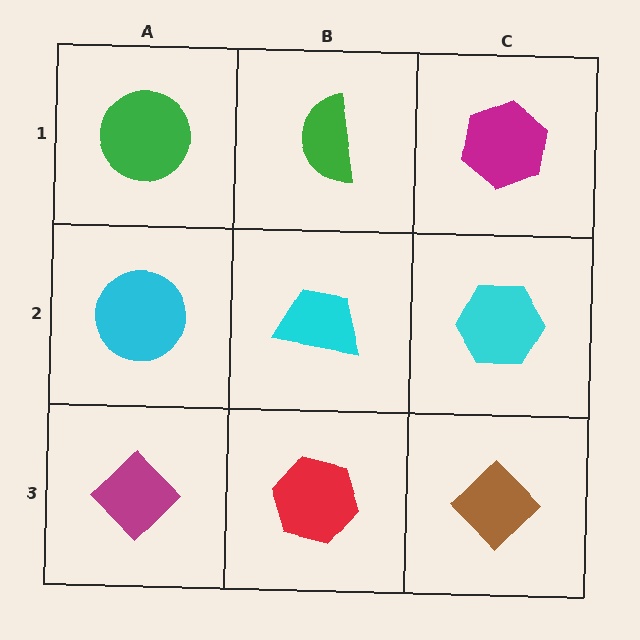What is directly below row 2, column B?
A red hexagon.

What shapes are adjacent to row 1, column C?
A cyan hexagon (row 2, column C), a green semicircle (row 1, column B).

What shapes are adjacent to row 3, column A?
A cyan circle (row 2, column A), a red hexagon (row 3, column B).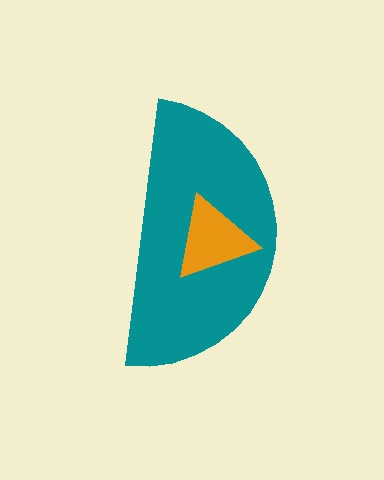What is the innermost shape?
The orange triangle.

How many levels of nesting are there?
2.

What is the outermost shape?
The teal semicircle.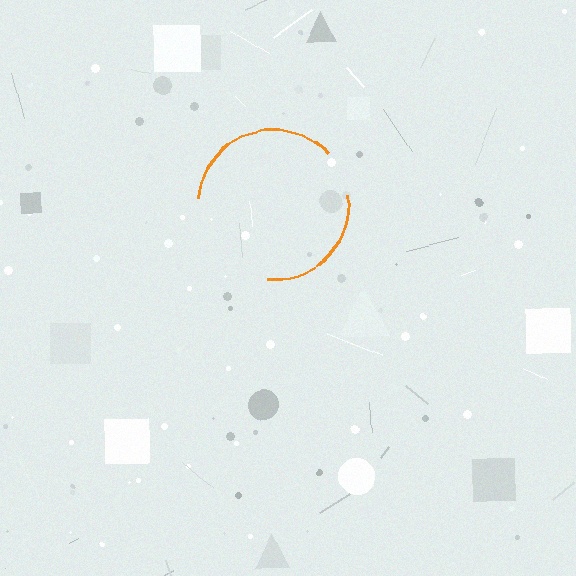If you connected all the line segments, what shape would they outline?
They would outline a circle.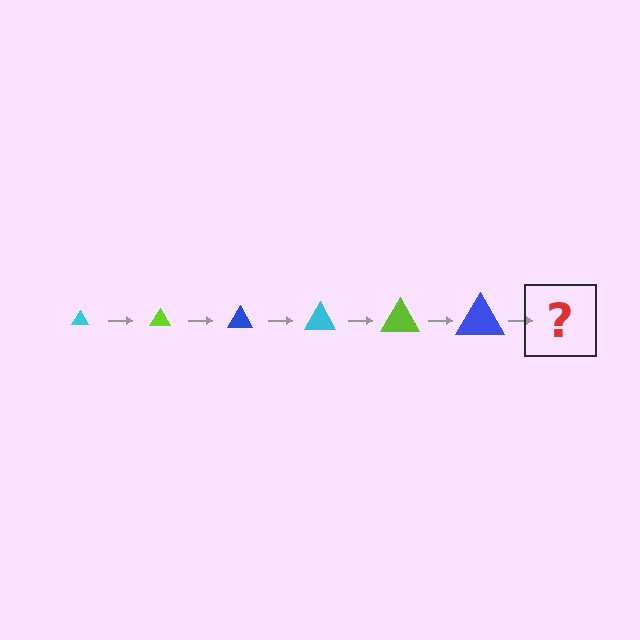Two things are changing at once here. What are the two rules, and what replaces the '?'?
The two rules are that the triangle grows larger each step and the color cycles through cyan, lime, and blue. The '?' should be a cyan triangle, larger than the previous one.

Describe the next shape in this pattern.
It should be a cyan triangle, larger than the previous one.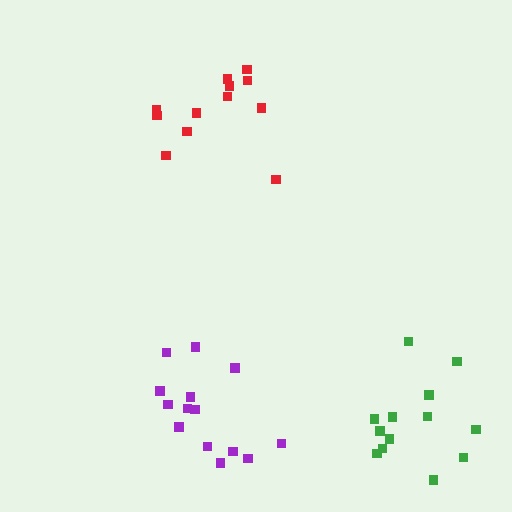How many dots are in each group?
Group 1: 13 dots, Group 2: 12 dots, Group 3: 14 dots (39 total).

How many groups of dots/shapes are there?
There are 3 groups.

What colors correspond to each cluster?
The clusters are colored: green, red, purple.